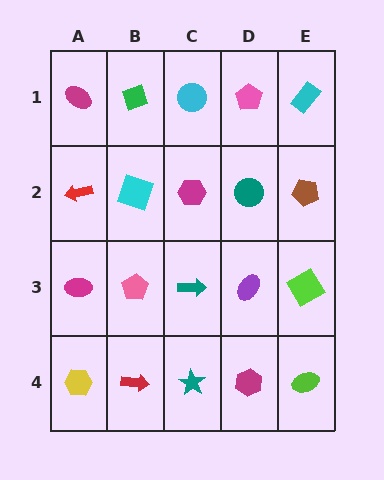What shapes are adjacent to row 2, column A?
A magenta ellipse (row 1, column A), a magenta ellipse (row 3, column A), a cyan square (row 2, column B).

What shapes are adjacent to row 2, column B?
A green diamond (row 1, column B), a pink pentagon (row 3, column B), a red arrow (row 2, column A), a magenta hexagon (row 2, column C).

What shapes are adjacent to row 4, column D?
A purple ellipse (row 3, column D), a teal star (row 4, column C), a lime ellipse (row 4, column E).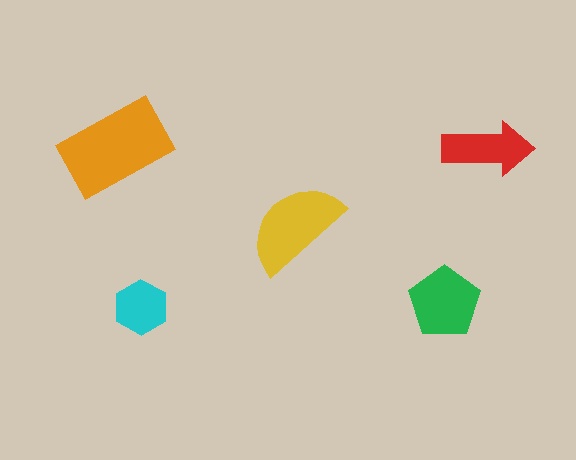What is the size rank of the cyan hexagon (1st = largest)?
5th.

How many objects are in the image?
There are 5 objects in the image.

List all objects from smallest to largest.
The cyan hexagon, the red arrow, the green pentagon, the yellow semicircle, the orange rectangle.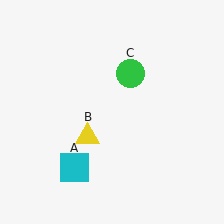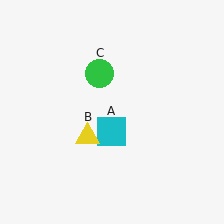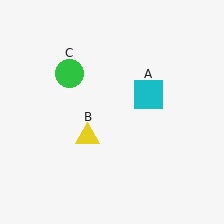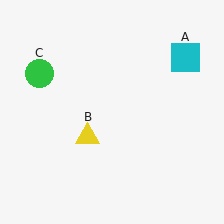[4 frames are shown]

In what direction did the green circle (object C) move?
The green circle (object C) moved left.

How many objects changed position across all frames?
2 objects changed position: cyan square (object A), green circle (object C).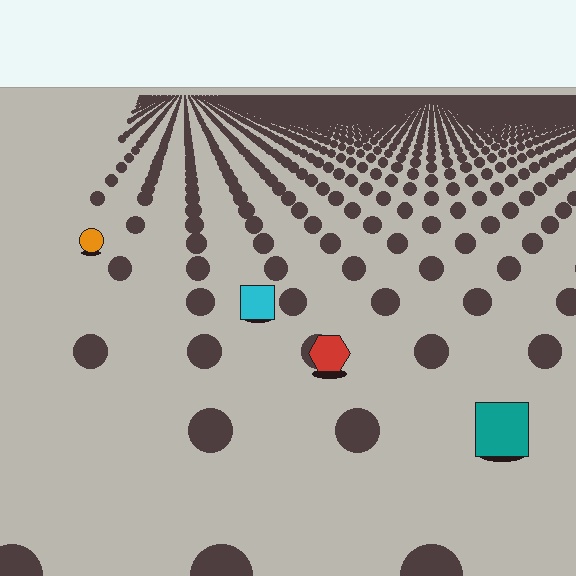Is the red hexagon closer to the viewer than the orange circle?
Yes. The red hexagon is closer — you can tell from the texture gradient: the ground texture is coarser near it.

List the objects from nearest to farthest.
From nearest to farthest: the teal square, the red hexagon, the cyan square, the orange circle.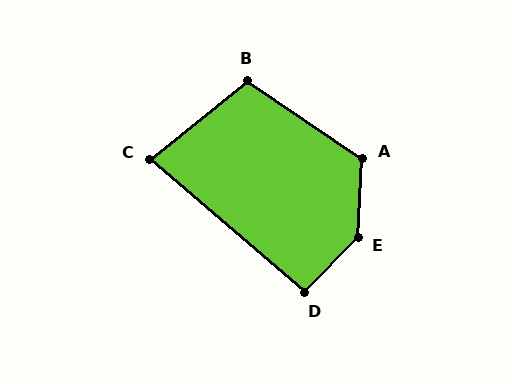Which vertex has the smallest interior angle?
C, at approximately 79 degrees.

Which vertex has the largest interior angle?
E, at approximately 139 degrees.